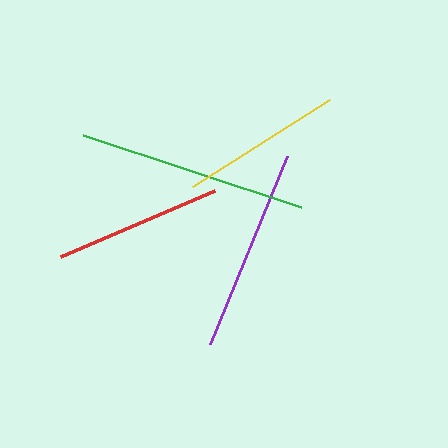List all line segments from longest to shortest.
From longest to shortest: green, purple, red, yellow.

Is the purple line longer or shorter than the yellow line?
The purple line is longer than the yellow line.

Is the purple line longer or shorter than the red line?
The purple line is longer than the red line.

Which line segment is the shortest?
The yellow line is the shortest at approximately 163 pixels.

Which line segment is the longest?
The green line is the longest at approximately 230 pixels.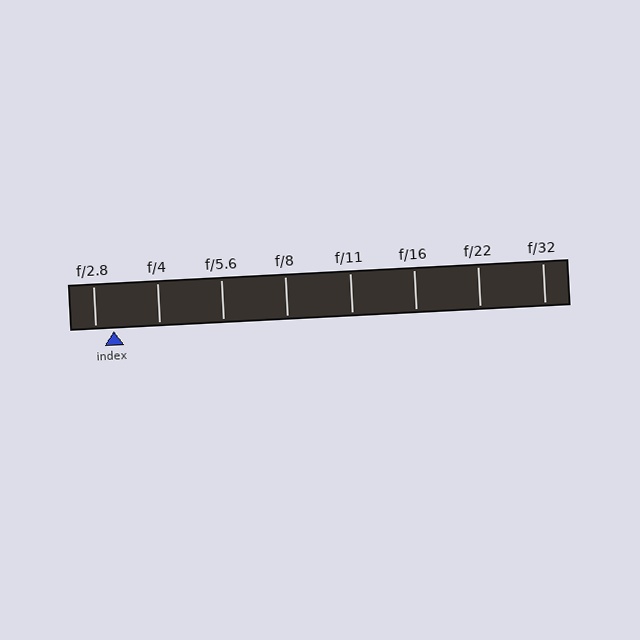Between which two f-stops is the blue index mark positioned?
The index mark is between f/2.8 and f/4.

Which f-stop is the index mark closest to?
The index mark is closest to f/2.8.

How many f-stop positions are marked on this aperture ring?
There are 8 f-stop positions marked.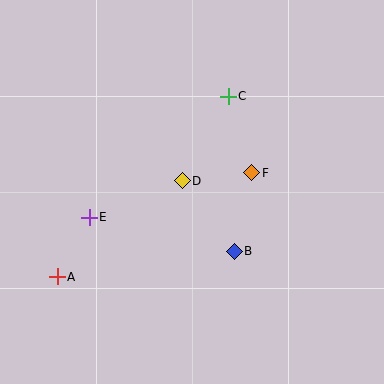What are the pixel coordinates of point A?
Point A is at (57, 277).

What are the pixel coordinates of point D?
Point D is at (182, 181).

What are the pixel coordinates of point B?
Point B is at (234, 251).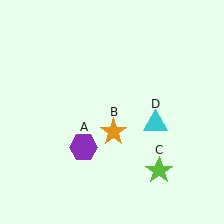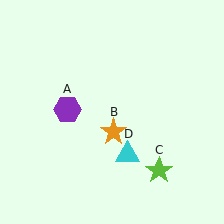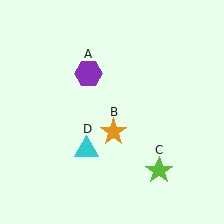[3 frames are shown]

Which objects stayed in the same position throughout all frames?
Orange star (object B) and lime star (object C) remained stationary.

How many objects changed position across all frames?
2 objects changed position: purple hexagon (object A), cyan triangle (object D).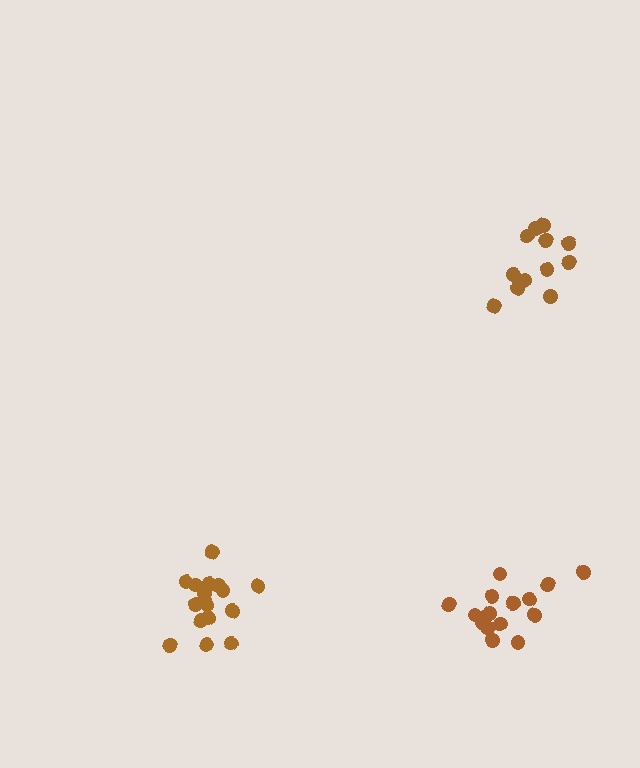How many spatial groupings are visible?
There are 3 spatial groupings.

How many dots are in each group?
Group 1: 13 dots, Group 2: 16 dots, Group 3: 16 dots (45 total).